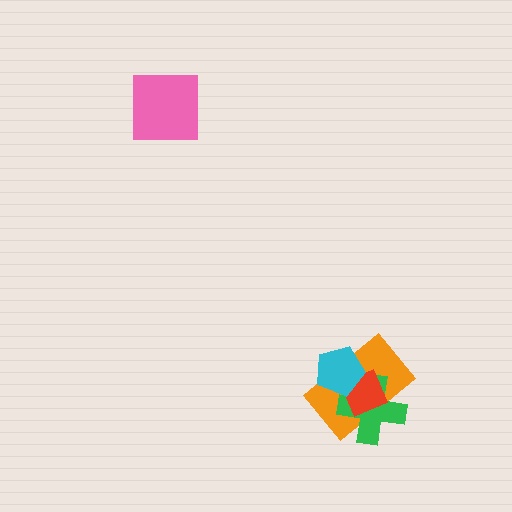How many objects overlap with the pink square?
0 objects overlap with the pink square.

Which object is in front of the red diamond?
The cyan pentagon is in front of the red diamond.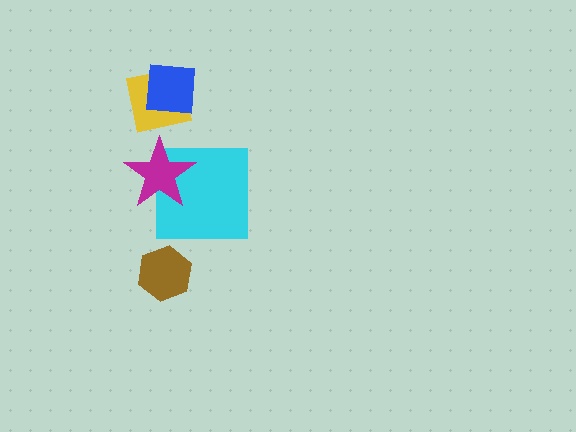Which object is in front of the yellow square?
The blue square is in front of the yellow square.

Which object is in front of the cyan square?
The magenta star is in front of the cyan square.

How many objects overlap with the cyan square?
1 object overlaps with the cyan square.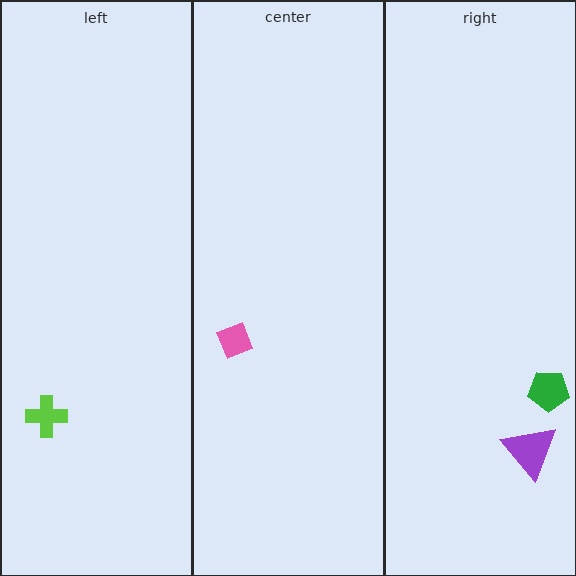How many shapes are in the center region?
1.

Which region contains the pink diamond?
The center region.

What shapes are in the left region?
The lime cross.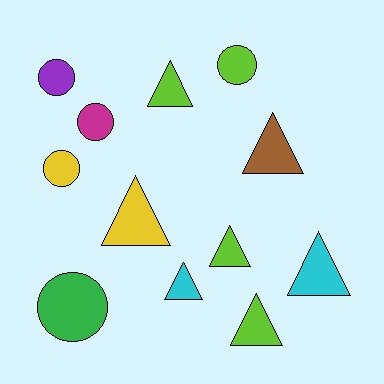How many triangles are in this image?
There are 7 triangles.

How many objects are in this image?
There are 12 objects.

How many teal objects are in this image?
There are no teal objects.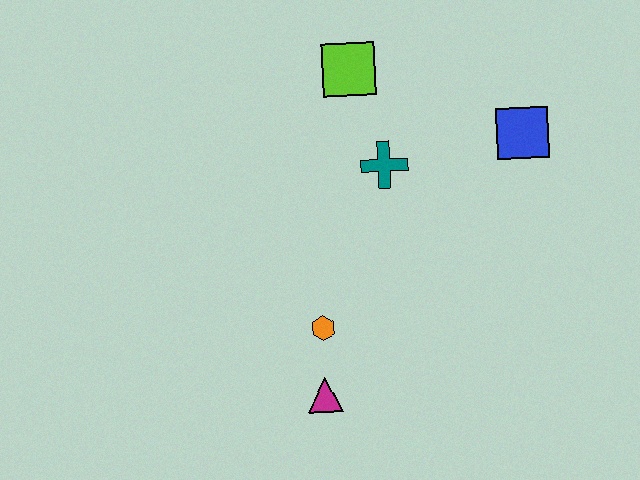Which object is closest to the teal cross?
The lime square is closest to the teal cross.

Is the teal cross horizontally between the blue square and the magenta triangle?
Yes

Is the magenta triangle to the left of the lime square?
Yes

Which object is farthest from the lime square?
The magenta triangle is farthest from the lime square.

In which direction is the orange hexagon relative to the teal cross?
The orange hexagon is below the teal cross.